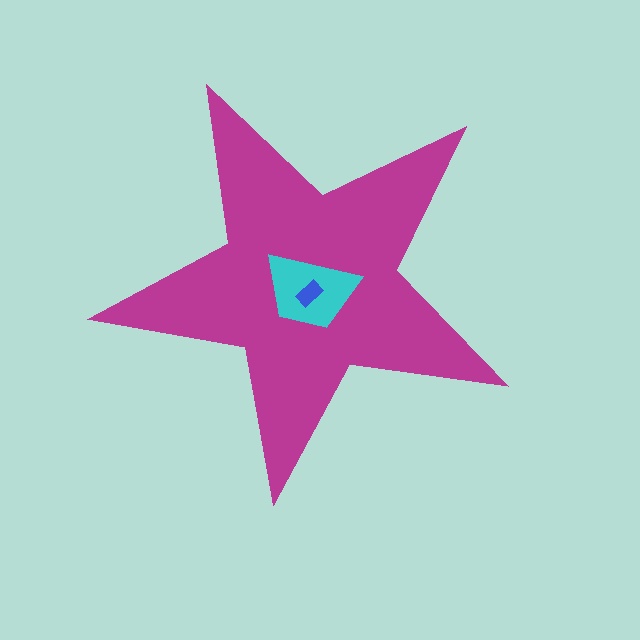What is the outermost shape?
The magenta star.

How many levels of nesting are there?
3.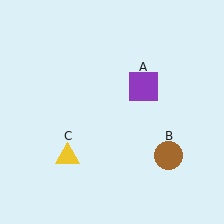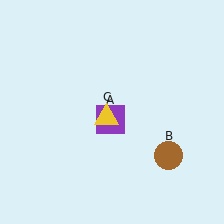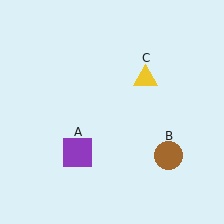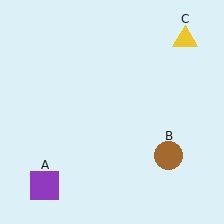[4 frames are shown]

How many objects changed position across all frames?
2 objects changed position: purple square (object A), yellow triangle (object C).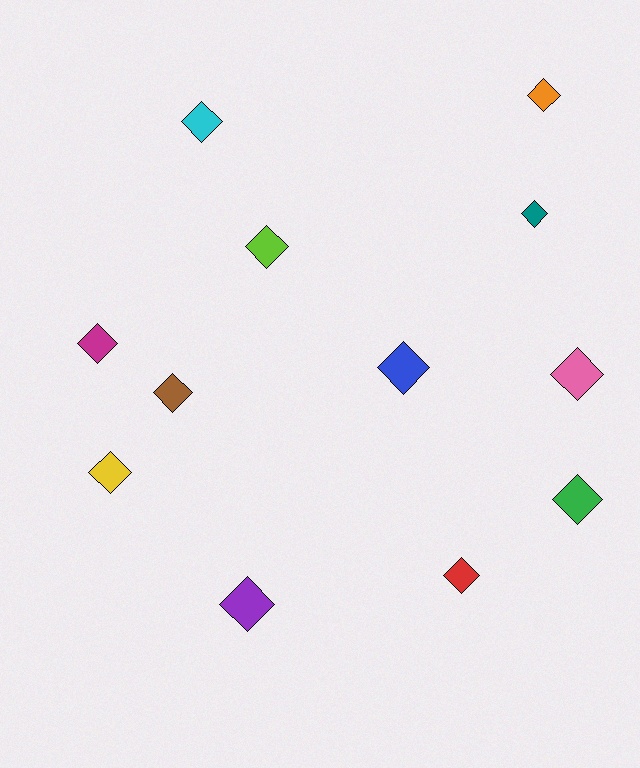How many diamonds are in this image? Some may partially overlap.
There are 12 diamonds.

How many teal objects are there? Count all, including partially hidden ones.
There is 1 teal object.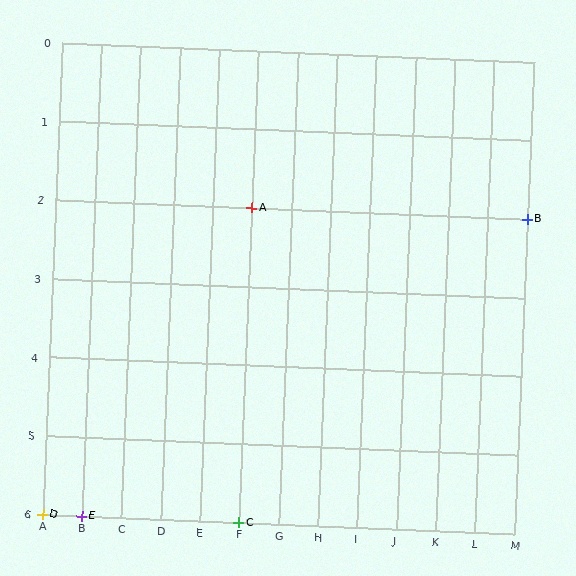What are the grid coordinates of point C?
Point C is at grid coordinates (F, 6).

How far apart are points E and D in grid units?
Points E and D are 1 column apart.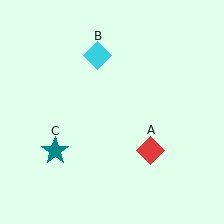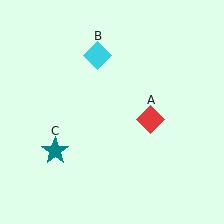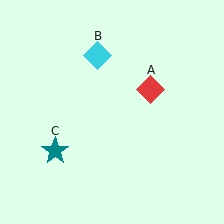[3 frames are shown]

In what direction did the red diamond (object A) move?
The red diamond (object A) moved up.